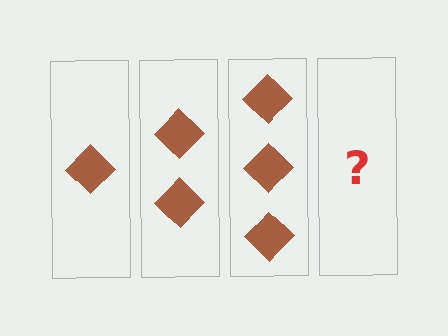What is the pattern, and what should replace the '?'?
The pattern is that each step adds one more diamond. The '?' should be 4 diamonds.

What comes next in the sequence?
The next element should be 4 diamonds.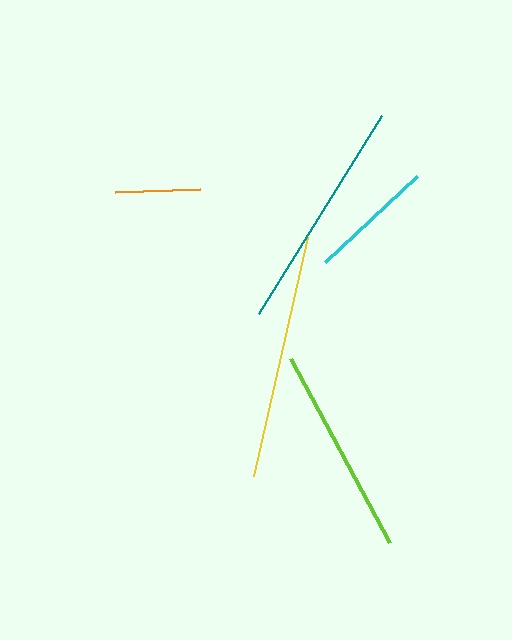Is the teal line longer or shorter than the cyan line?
The teal line is longer than the cyan line.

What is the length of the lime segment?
The lime segment is approximately 210 pixels long.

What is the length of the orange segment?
The orange segment is approximately 85 pixels long.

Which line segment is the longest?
The yellow line is the longest at approximately 244 pixels.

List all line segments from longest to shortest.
From longest to shortest: yellow, teal, lime, cyan, orange.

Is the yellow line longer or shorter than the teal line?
The yellow line is longer than the teal line.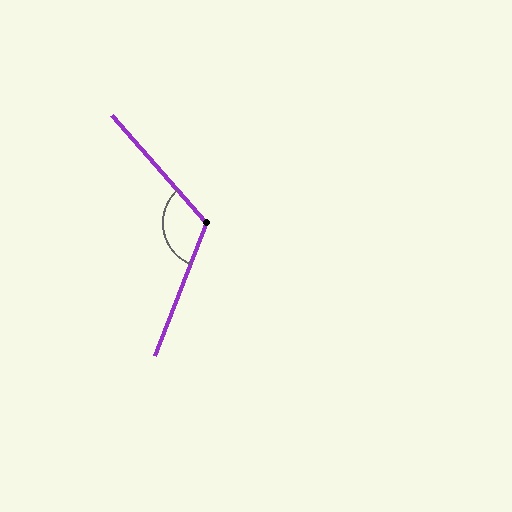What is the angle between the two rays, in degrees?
Approximately 118 degrees.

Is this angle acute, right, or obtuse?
It is obtuse.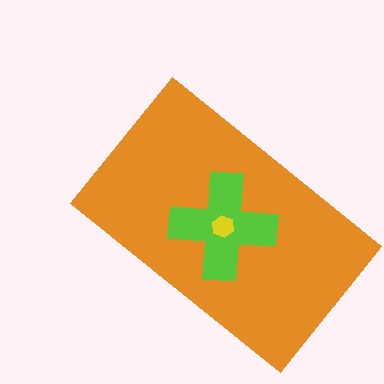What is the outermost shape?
The orange rectangle.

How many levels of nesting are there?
3.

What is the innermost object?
The yellow hexagon.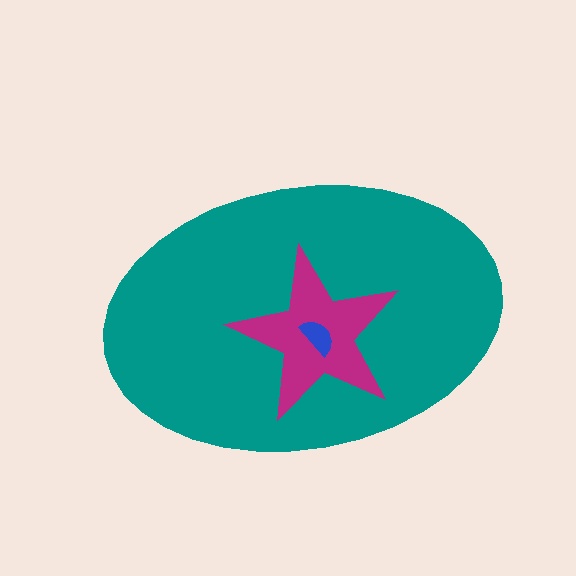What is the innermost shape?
The blue semicircle.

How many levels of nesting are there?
3.